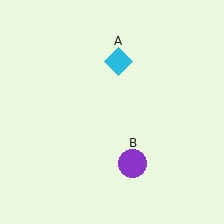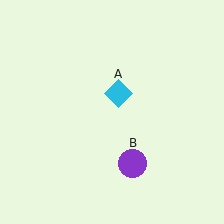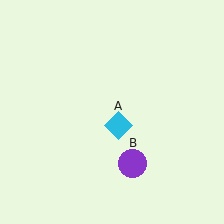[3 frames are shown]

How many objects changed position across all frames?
1 object changed position: cyan diamond (object A).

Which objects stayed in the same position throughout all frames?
Purple circle (object B) remained stationary.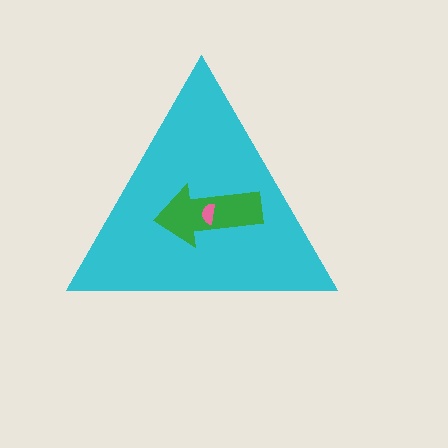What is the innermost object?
The pink semicircle.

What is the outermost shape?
The cyan triangle.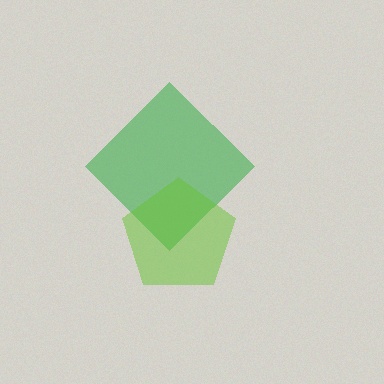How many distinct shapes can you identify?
There are 2 distinct shapes: a green diamond, a lime pentagon.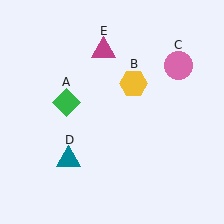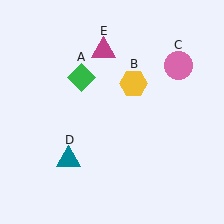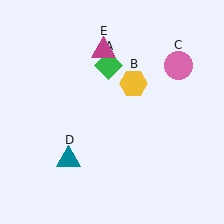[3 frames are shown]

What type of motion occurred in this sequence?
The green diamond (object A) rotated clockwise around the center of the scene.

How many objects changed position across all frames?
1 object changed position: green diamond (object A).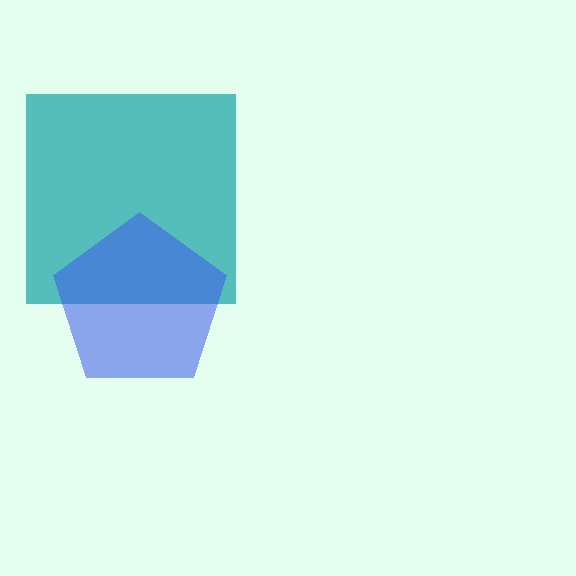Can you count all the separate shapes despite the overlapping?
Yes, there are 2 separate shapes.